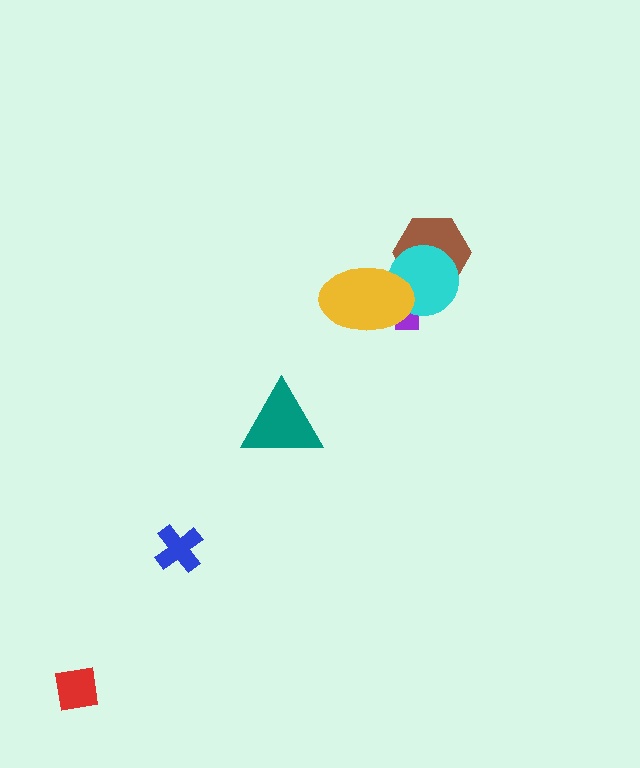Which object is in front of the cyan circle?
The yellow ellipse is in front of the cyan circle.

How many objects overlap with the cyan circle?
3 objects overlap with the cyan circle.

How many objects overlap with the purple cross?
3 objects overlap with the purple cross.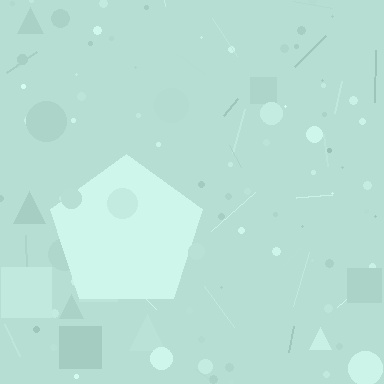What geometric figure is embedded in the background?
A pentagon is embedded in the background.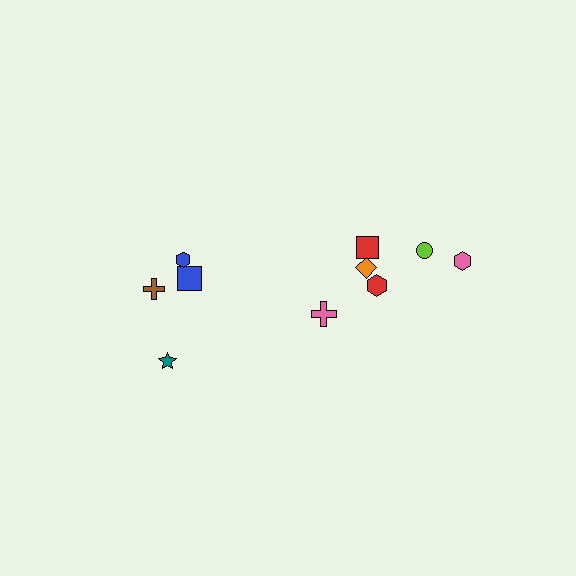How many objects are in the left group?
There are 4 objects.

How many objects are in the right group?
There are 6 objects.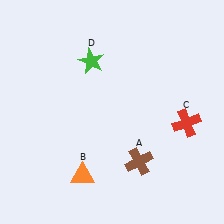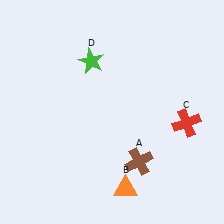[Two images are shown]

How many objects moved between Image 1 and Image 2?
1 object moved between the two images.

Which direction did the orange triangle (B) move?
The orange triangle (B) moved right.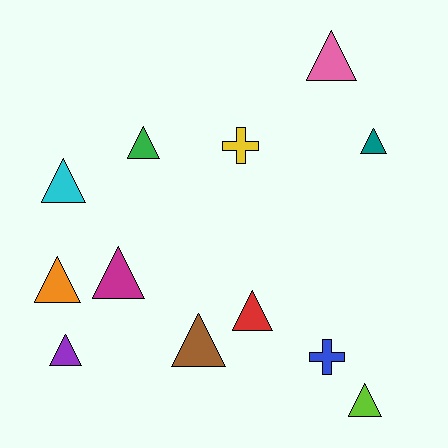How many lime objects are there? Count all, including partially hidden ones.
There is 1 lime object.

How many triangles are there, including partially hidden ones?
There are 10 triangles.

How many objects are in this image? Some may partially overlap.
There are 12 objects.